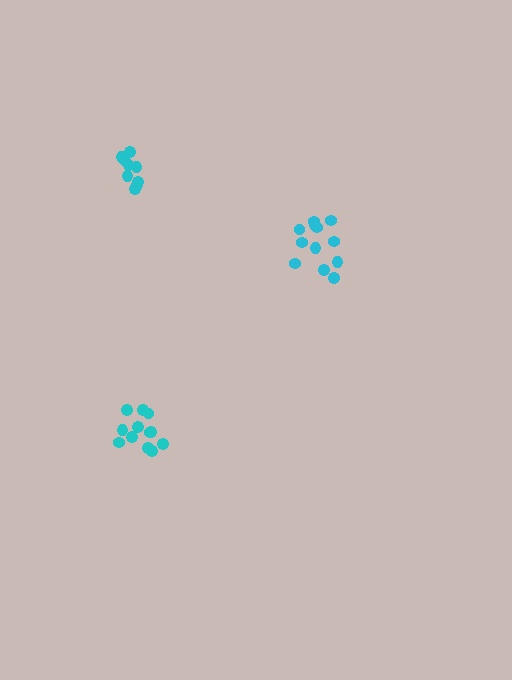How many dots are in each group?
Group 1: 12 dots, Group 2: 9 dots, Group 3: 12 dots (33 total).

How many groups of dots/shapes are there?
There are 3 groups.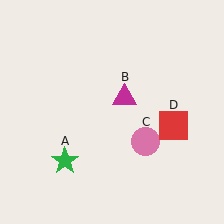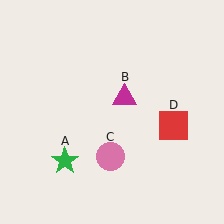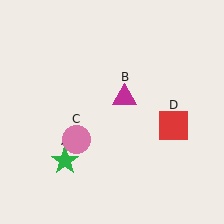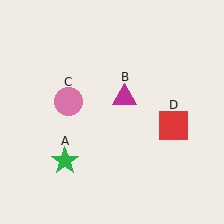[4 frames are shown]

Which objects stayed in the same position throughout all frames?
Green star (object A) and magenta triangle (object B) and red square (object D) remained stationary.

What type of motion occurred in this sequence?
The pink circle (object C) rotated clockwise around the center of the scene.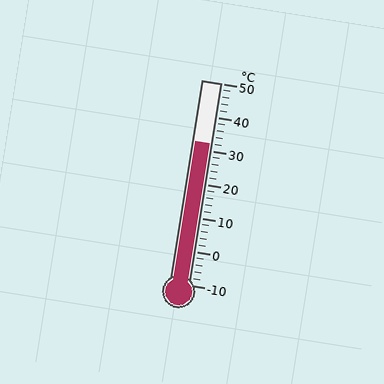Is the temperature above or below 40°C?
The temperature is below 40°C.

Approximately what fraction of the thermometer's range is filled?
The thermometer is filled to approximately 70% of its range.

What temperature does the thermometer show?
The thermometer shows approximately 32°C.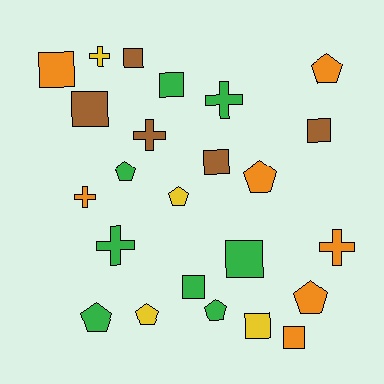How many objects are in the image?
There are 24 objects.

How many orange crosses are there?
There are 2 orange crosses.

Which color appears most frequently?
Green, with 8 objects.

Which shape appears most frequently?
Square, with 10 objects.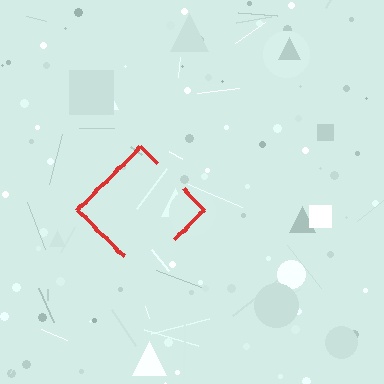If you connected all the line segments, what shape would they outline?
They would outline a diamond.